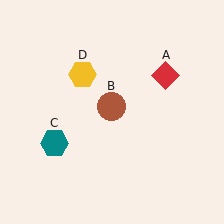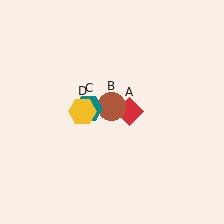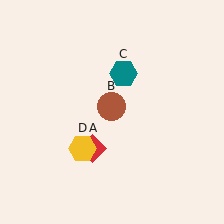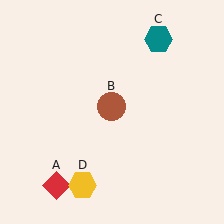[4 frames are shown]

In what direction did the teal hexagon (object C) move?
The teal hexagon (object C) moved up and to the right.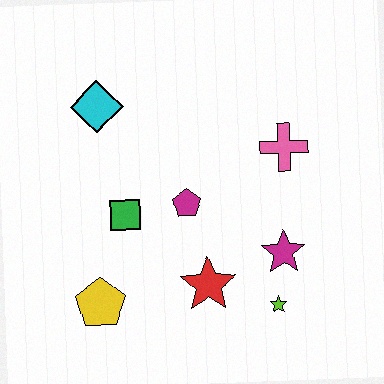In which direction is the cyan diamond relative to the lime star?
The cyan diamond is above the lime star.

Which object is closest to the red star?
The lime star is closest to the red star.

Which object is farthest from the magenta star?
The cyan diamond is farthest from the magenta star.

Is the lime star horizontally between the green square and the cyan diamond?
No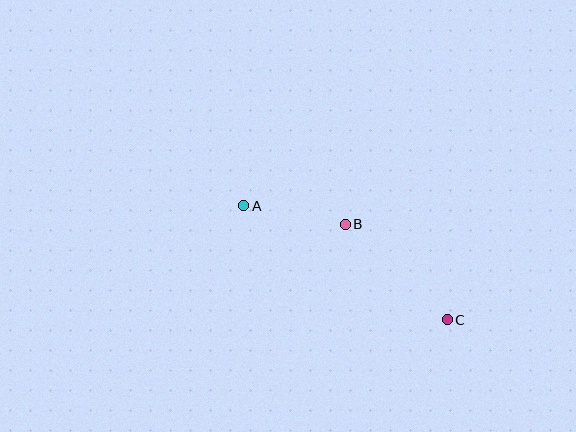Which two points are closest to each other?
Points A and B are closest to each other.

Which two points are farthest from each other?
Points A and C are farthest from each other.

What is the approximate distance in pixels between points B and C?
The distance between B and C is approximately 140 pixels.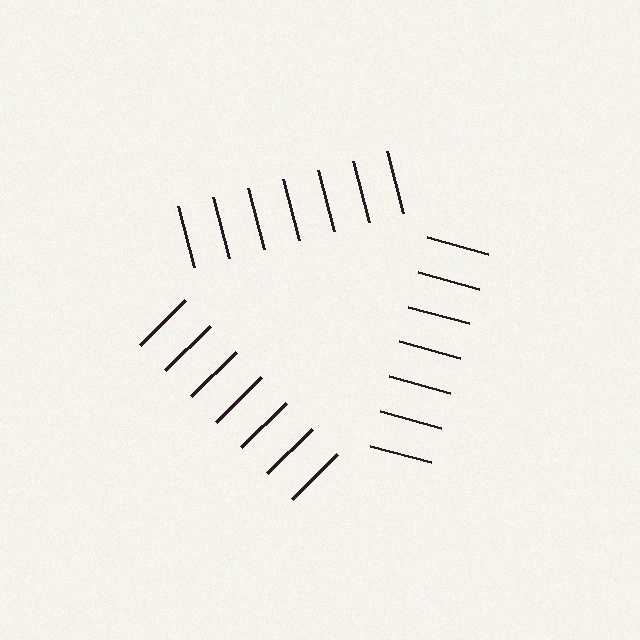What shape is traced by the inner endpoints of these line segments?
An illusory triangle — the line segments terminate on its edges but no continuous stroke is drawn.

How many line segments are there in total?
21 — 7 along each of the 3 edges.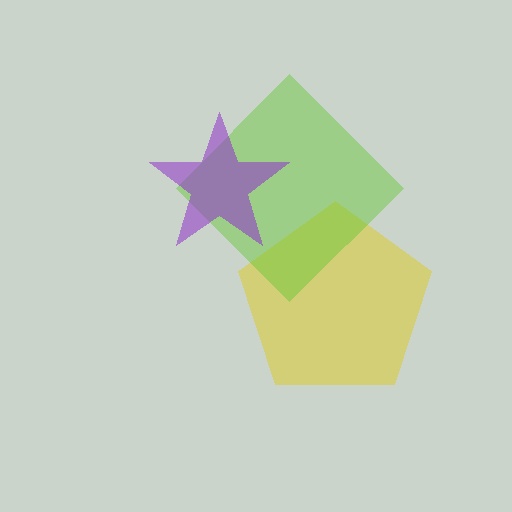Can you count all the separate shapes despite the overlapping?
Yes, there are 3 separate shapes.